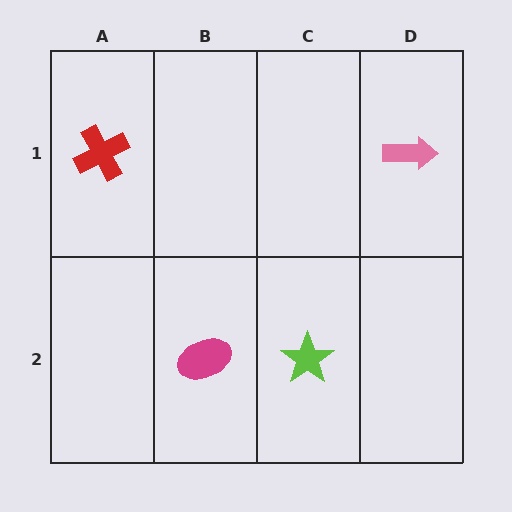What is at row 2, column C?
A lime star.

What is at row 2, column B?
A magenta ellipse.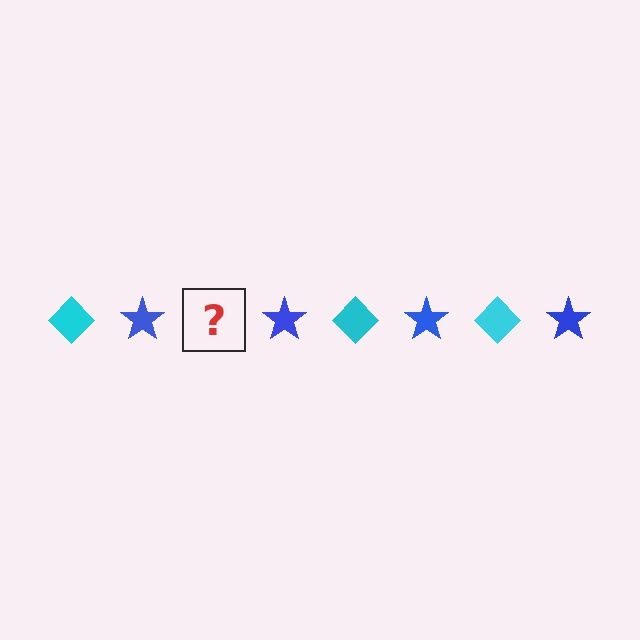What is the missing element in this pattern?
The missing element is a cyan diamond.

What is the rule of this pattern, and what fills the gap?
The rule is that the pattern alternates between cyan diamond and blue star. The gap should be filled with a cyan diamond.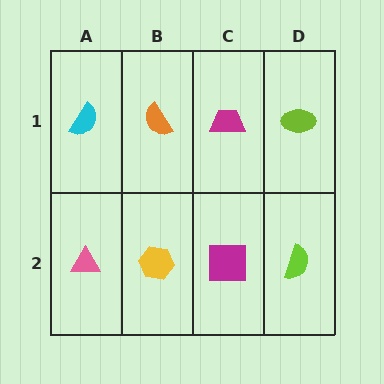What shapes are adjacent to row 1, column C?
A magenta square (row 2, column C), an orange semicircle (row 1, column B), a lime ellipse (row 1, column D).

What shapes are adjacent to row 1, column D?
A lime semicircle (row 2, column D), a magenta trapezoid (row 1, column C).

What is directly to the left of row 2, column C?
A yellow hexagon.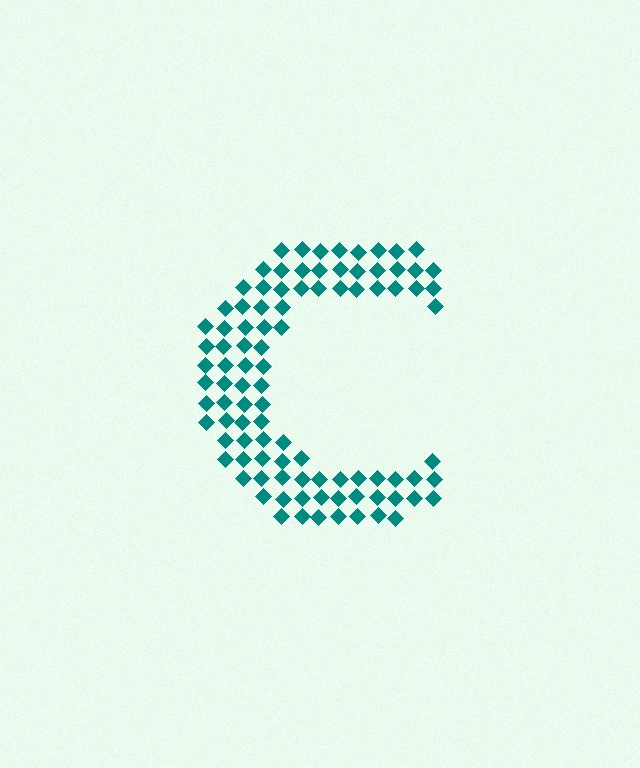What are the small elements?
The small elements are diamonds.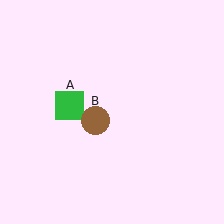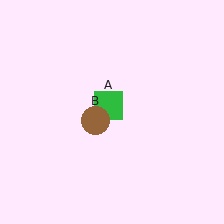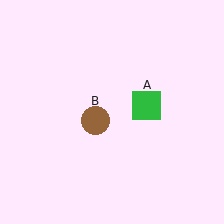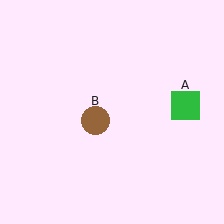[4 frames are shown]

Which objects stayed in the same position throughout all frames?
Brown circle (object B) remained stationary.